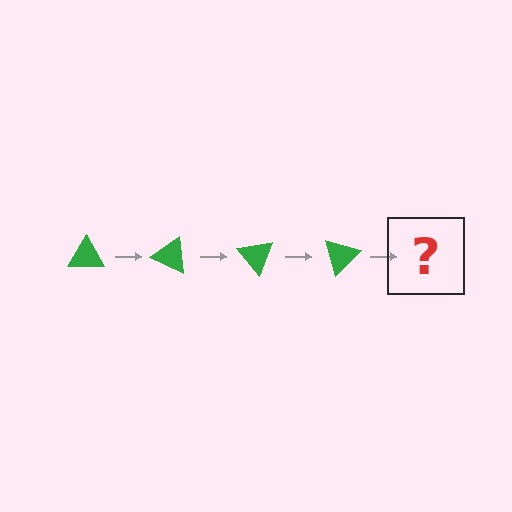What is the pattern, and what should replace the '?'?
The pattern is that the triangle rotates 25 degrees each step. The '?' should be a green triangle rotated 100 degrees.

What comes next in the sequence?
The next element should be a green triangle rotated 100 degrees.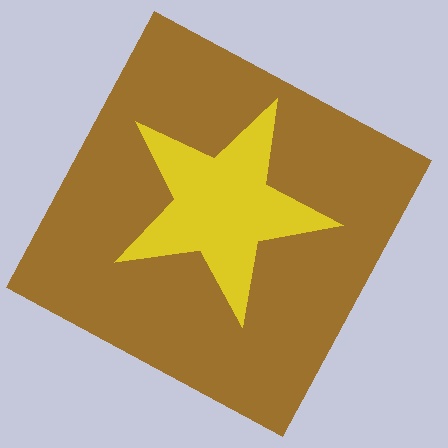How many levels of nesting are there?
2.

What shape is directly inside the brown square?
The yellow star.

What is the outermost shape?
The brown square.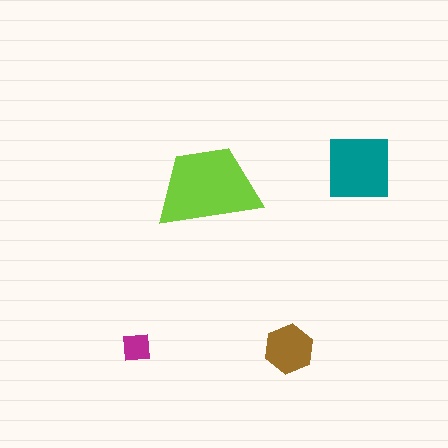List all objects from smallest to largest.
The magenta square, the brown hexagon, the teal square, the lime trapezoid.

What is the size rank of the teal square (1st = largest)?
2nd.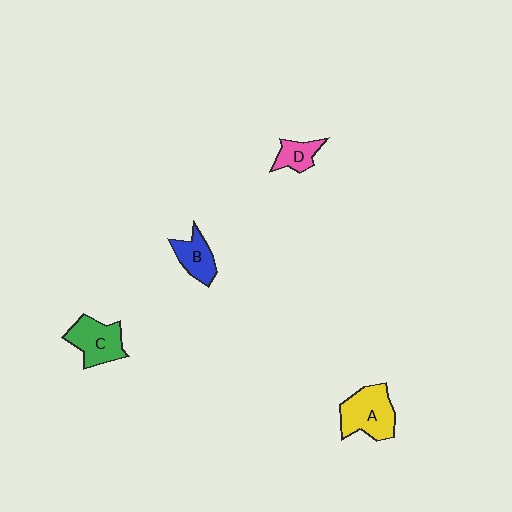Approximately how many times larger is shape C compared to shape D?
Approximately 1.8 times.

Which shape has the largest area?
Shape A (yellow).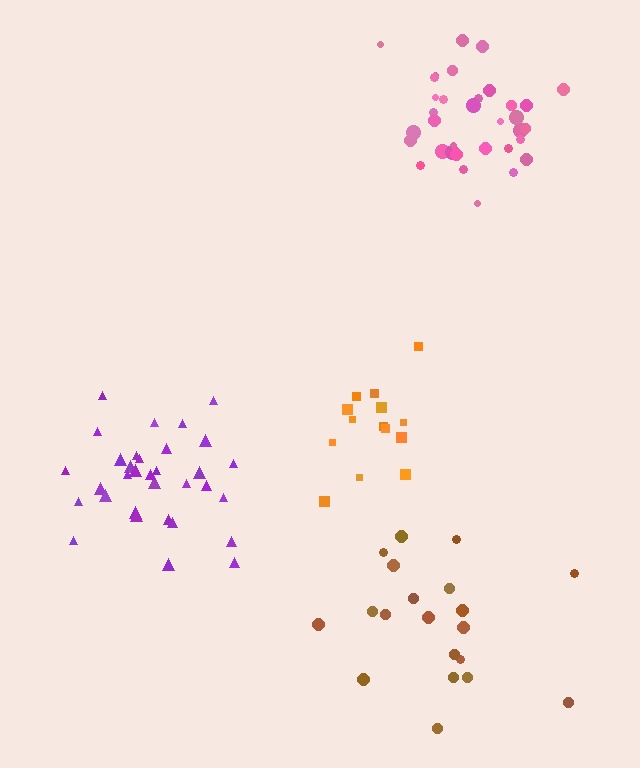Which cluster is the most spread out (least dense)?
Brown.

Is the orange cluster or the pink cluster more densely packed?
Pink.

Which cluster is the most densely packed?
Pink.